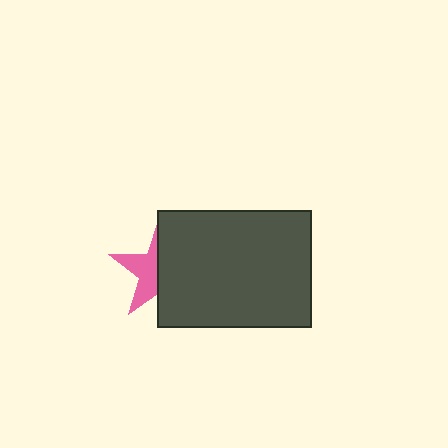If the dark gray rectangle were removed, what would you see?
You would see the complete pink star.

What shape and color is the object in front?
The object in front is a dark gray rectangle.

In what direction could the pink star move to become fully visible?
The pink star could move left. That would shift it out from behind the dark gray rectangle entirely.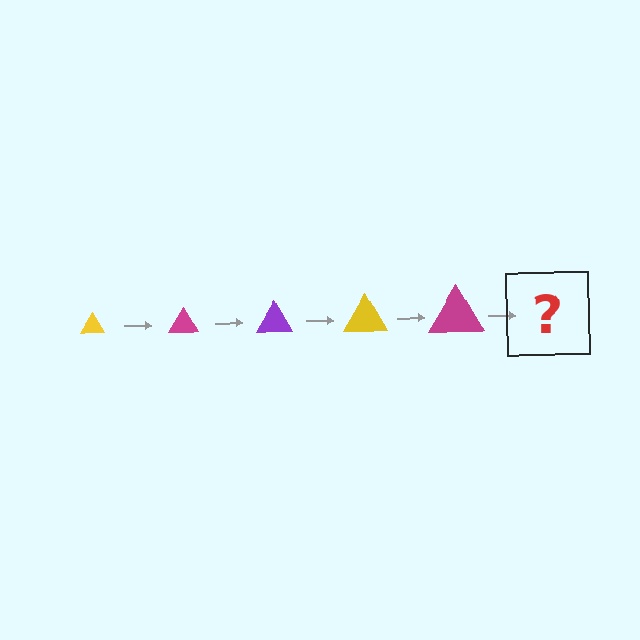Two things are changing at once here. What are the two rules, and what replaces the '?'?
The two rules are that the triangle grows larger each step and the color cycles through yellow, magenta, and purple. The '?' should be a purple triangle, larger than the previous one.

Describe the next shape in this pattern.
It should be a purple triangle, larger than the previous one.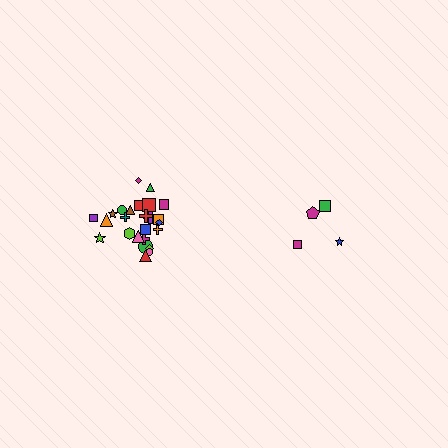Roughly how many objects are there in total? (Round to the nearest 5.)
Roughly 30 objects in total.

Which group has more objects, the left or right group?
The left group.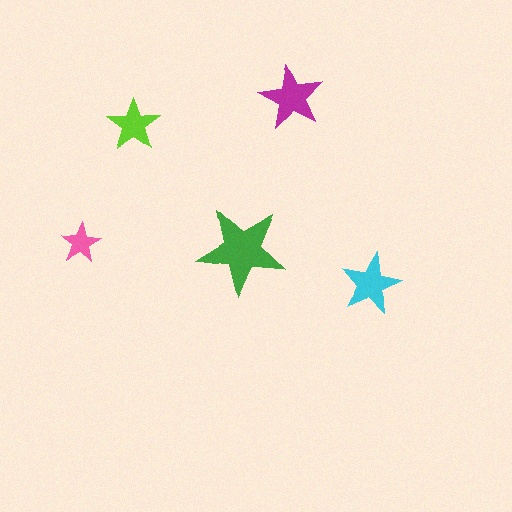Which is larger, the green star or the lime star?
The green one.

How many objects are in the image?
There are 5 objects in the image.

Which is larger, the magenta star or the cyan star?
The magenta one.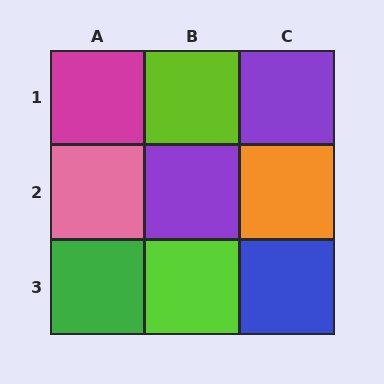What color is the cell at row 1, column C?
Purple.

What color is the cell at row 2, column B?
Purple.